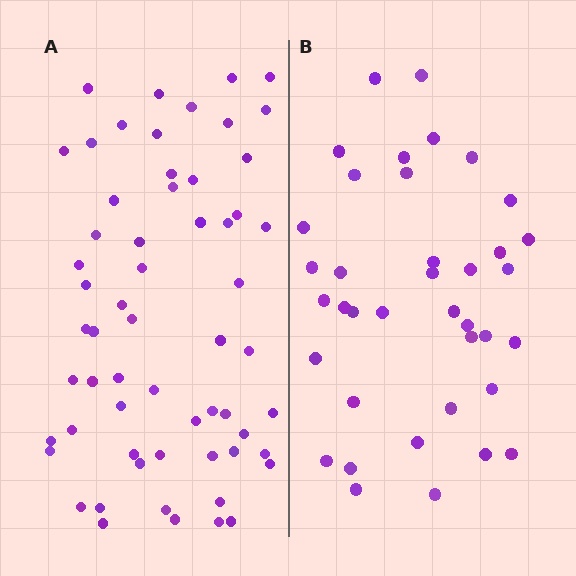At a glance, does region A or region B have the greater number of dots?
Region A (the left region) has more dots.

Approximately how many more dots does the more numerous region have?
Region A has approximately 20 more dots than region B.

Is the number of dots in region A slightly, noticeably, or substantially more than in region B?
Region A has substantially more. The ratio is roughly 1.6 to 1.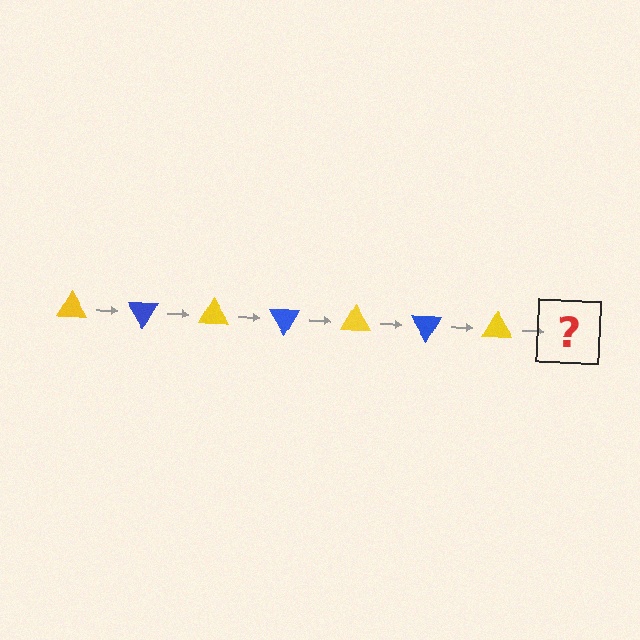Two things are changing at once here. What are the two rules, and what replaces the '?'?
The two rules are that it rotates 60 degrees each step and the color cycles through yellow and blue. The '?' should be a blue triangle, rotated 420 degrees from the start.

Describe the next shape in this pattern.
It should be a blue triangle, rotated 420 degrees from the start.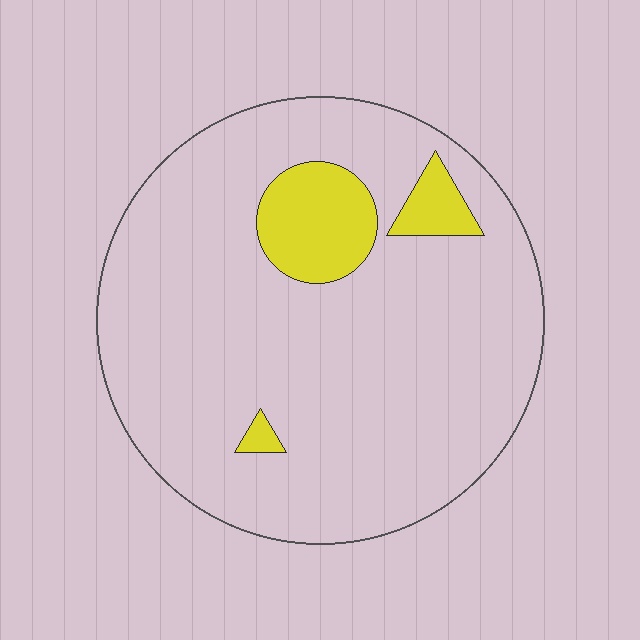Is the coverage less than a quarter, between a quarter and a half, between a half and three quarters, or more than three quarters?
Less than a quarter.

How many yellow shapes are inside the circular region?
3.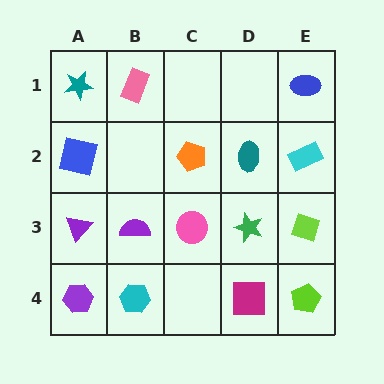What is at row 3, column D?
A green star.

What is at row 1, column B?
A pink rectangle.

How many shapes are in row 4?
4 shapes.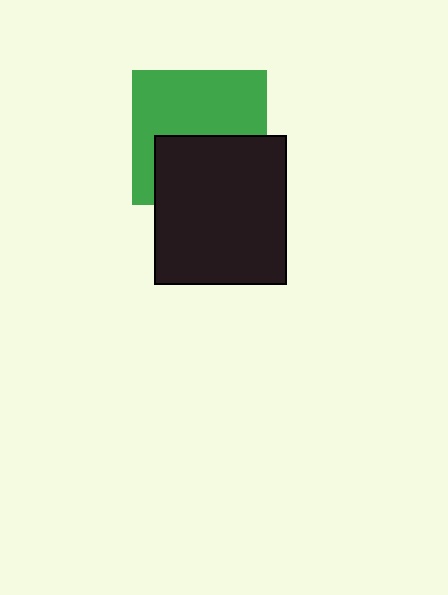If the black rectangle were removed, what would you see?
You would see the complete green square.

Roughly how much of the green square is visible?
About half of it is visible (roughly 57%).